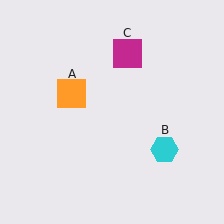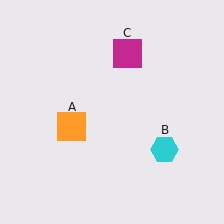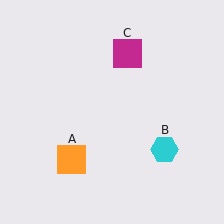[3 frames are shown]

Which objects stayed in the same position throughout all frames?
Cyan hexagon (object B) and magenta square (object C) remained stationary.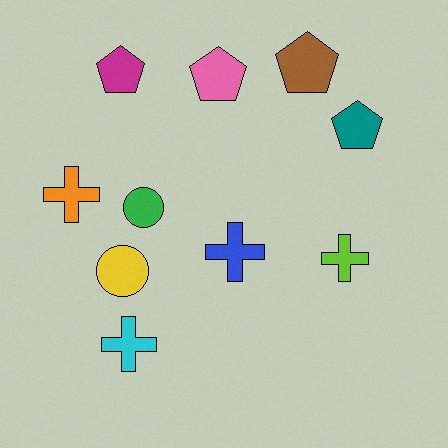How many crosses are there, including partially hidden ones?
There are 4 crosses.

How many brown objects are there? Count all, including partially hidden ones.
There is 1 brown object.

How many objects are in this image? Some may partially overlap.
There are 10 objects.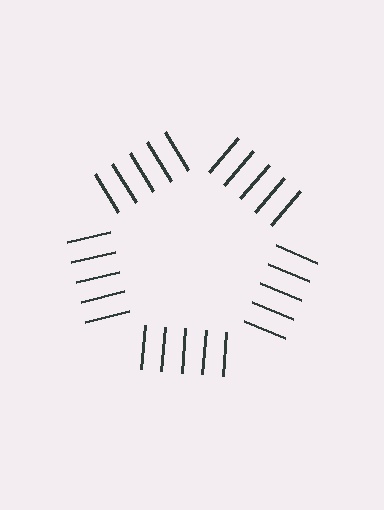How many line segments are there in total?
25 — 5 along each of the 5 edges.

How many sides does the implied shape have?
5 sides — the line-ends trace a pentagon.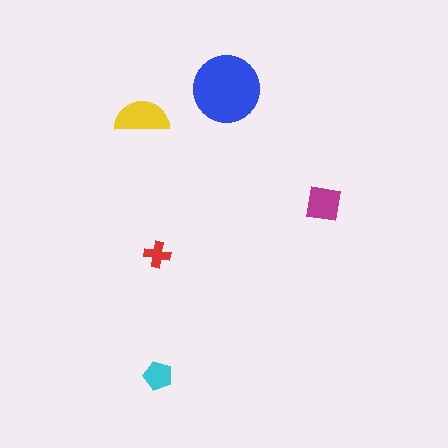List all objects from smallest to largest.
The red cross, the cyan pentagon, the magenta square, the yellow semicircle, the blue circle.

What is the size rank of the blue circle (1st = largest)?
1st.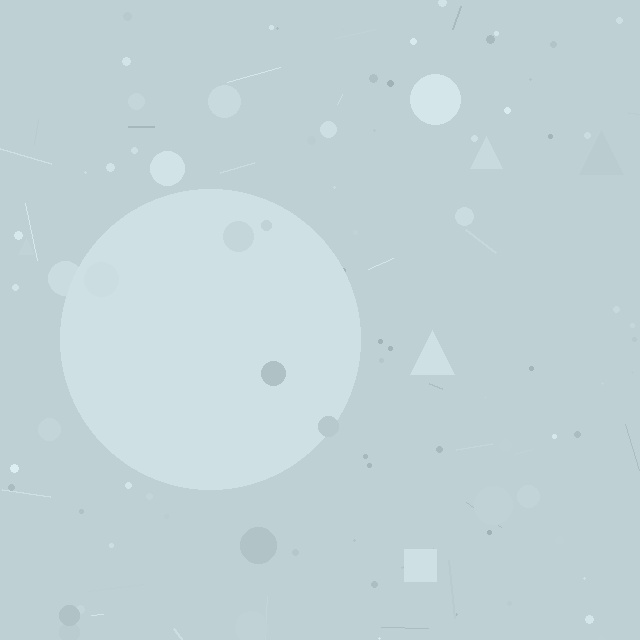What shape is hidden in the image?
A circle is hidden in the image.